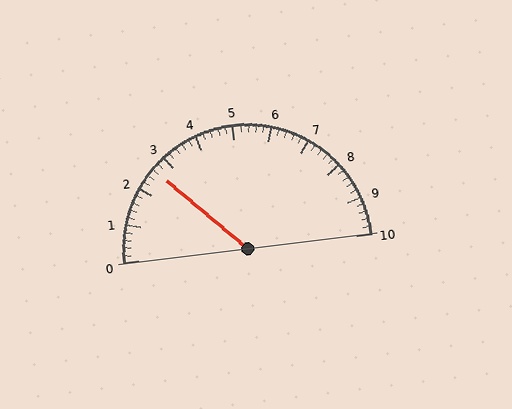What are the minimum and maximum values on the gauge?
The gauge ranges from 0 to 10.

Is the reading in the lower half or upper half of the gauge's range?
The reading is in the lower half of the range (0 to 10).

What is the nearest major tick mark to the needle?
The nearest major tick mark is 3.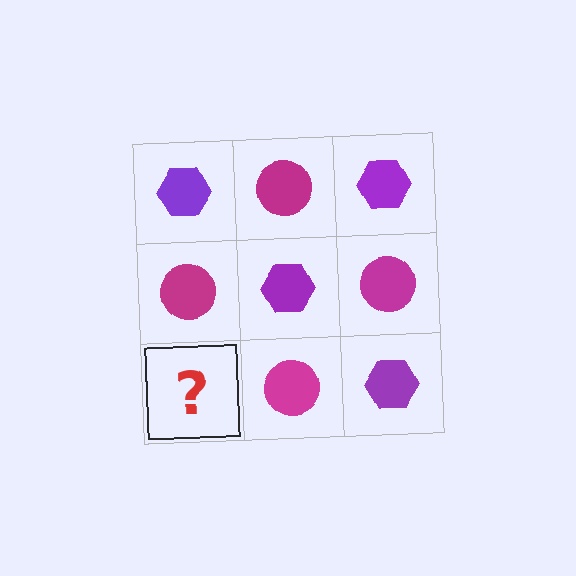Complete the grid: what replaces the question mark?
The question mark should be replaced with a purple hexagon.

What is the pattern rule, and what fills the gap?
The rule is that it alternates purple hexagon and magenta circle in a checkerboard pattern. The gap should be filled with a purple hexagon.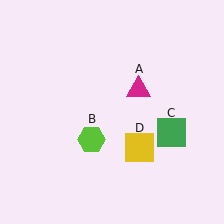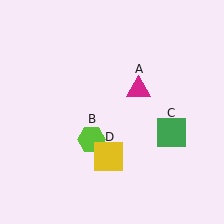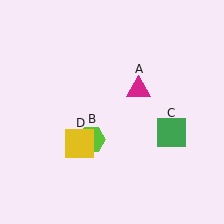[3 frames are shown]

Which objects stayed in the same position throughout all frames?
Magenta triangle (object A) and lime hexagon (object B) and green square (object C) remained stationary.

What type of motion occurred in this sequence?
The yellow square (object D) rotated clockwise around the center of the scene.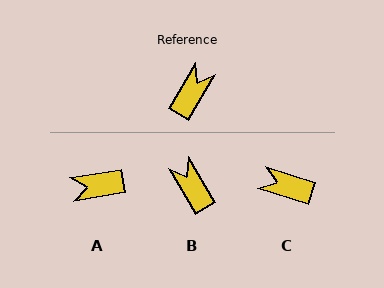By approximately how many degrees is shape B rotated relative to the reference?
Approximately 61 degrees counter-clockwise.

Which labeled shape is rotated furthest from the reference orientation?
A, about 129 degrees away.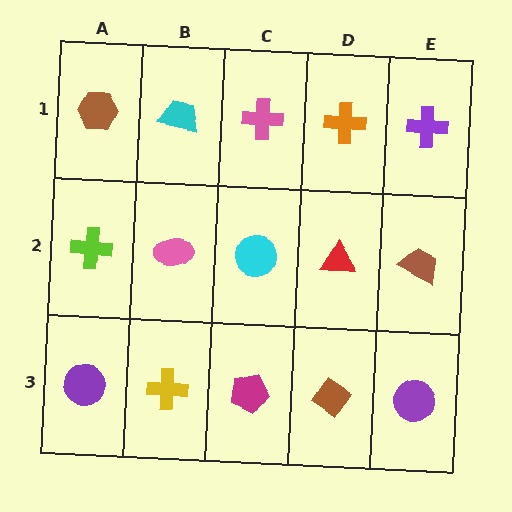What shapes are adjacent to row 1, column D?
A red triangle (row 2, column D), a pink cross (row 1, column C), a purple cross (row 1, column E).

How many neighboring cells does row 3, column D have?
3.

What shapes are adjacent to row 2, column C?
A pink cross (row 1, column C), a magenta pentagon (row 3, column C), a pink ellipse (row 2, column B), a red triangle (row 2, column D).